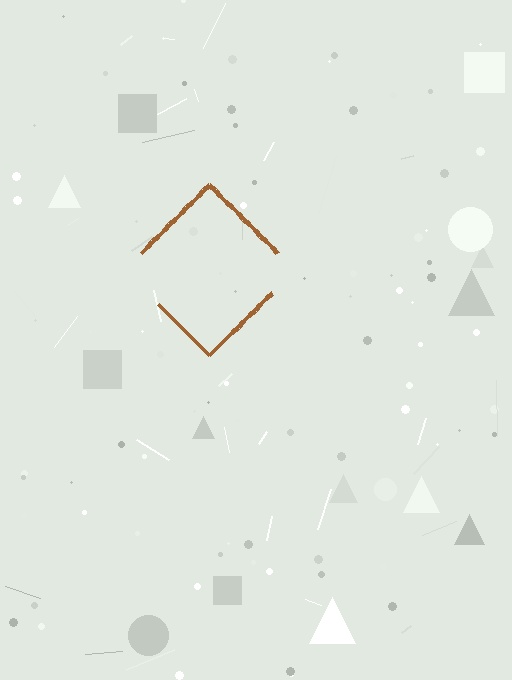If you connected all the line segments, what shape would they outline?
They would outline a diamond.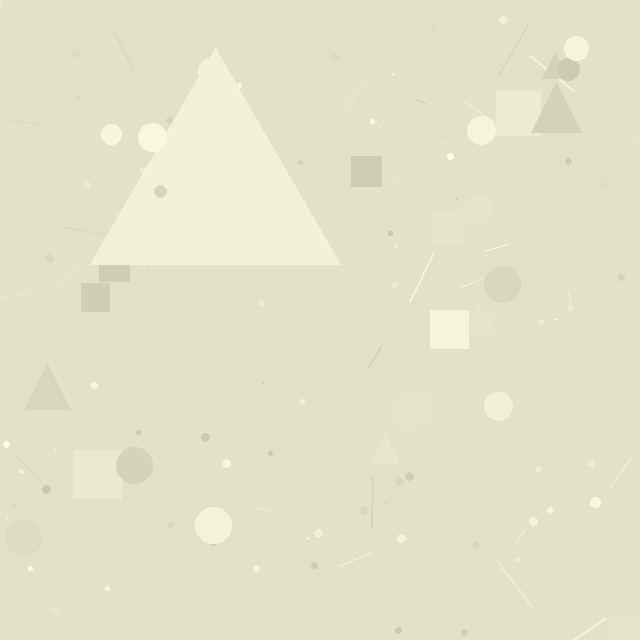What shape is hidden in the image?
A triangle is hidden in the image.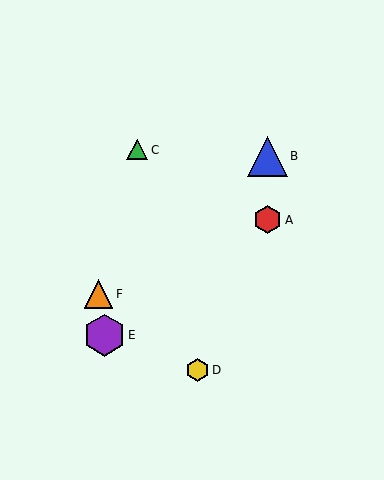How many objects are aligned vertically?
2 objects (A, B) are aligned vertically.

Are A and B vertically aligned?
Yes, both are at x≈268.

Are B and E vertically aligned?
No, B is at x≈268 and E is at x≈104.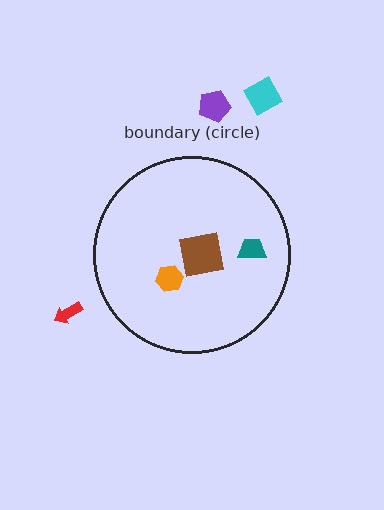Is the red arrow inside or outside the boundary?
Outside.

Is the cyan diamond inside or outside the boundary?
Outside.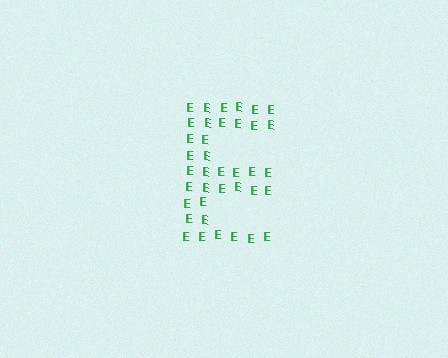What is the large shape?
The large shape is the letter E.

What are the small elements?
The small elements are letter E's.